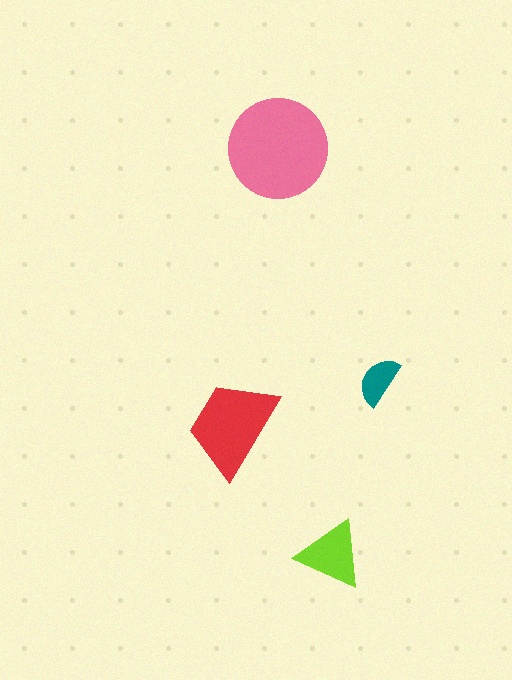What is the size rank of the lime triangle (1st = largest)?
3rd.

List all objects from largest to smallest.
The pink circle, the red trapezoid, the lime triangle, the teal semicircle.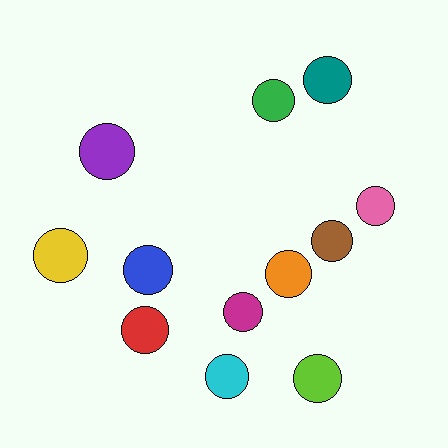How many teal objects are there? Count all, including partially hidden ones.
There is 1 teal object.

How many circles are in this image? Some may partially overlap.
There are 12 circles.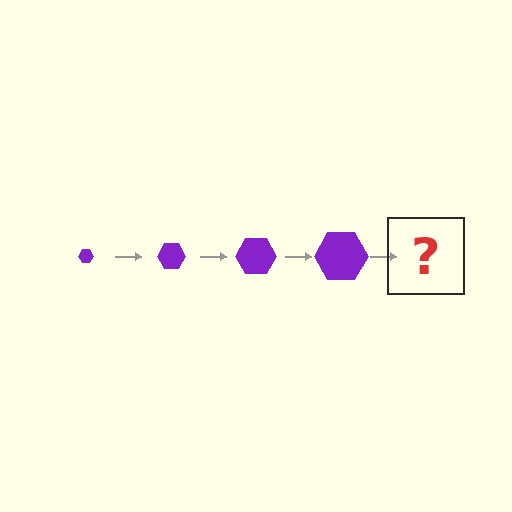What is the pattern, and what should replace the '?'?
The pattern is that the hexagon gets progressively larger each step. The '?' should be a purple hexagon, larger than the previous one.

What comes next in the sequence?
The next element should be a purple hexagon, larger than the previous one.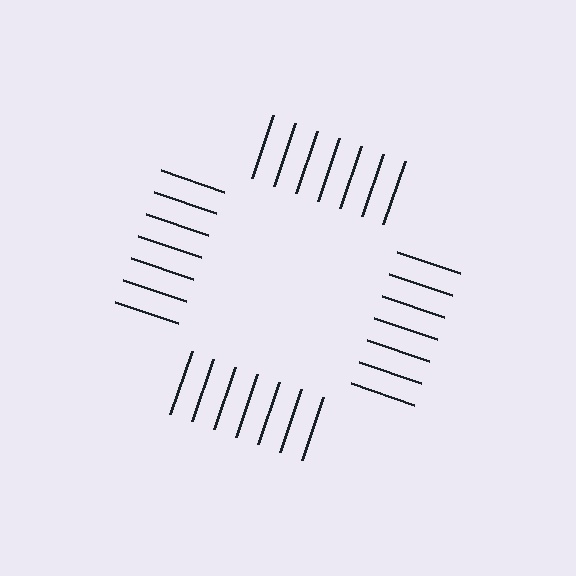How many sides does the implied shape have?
4 sides — the line-ends trace a square.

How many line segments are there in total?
28 — 7 along each of the 4 edges.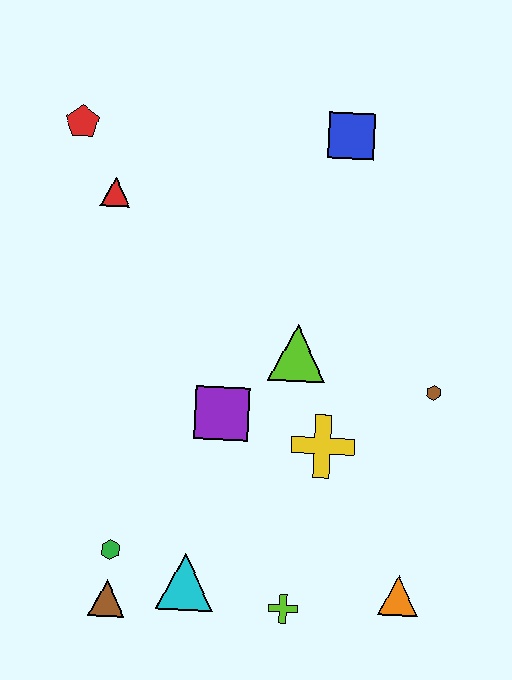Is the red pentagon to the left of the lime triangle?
Yes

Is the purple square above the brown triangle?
Yes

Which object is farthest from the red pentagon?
The orange triangle is farthest from the red pentagon.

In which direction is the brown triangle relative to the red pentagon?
The brown triangle is below the red pentagon.